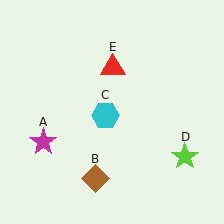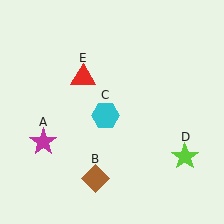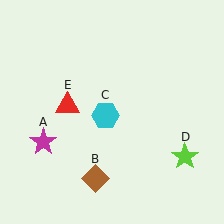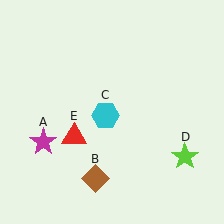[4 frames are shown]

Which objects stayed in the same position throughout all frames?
Magenta star (object A) and brown diamond (object B) and cyan hexagon (object C) and lime star (object D) remained stationary.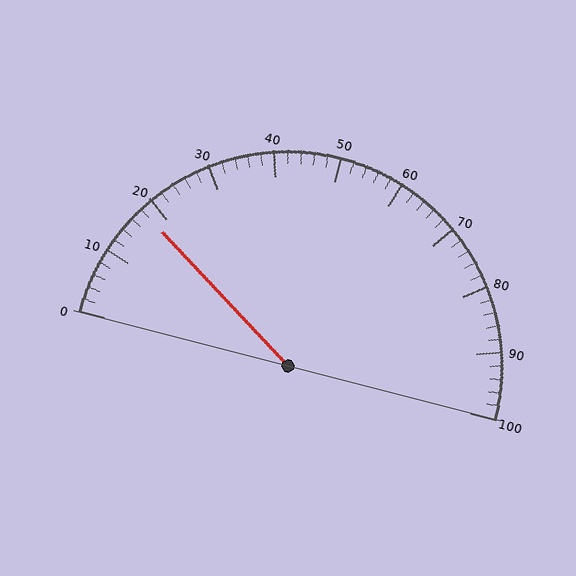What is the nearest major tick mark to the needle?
The nearest major tick mark is 20.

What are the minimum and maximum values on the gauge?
The gauge ranges from 0 to 100.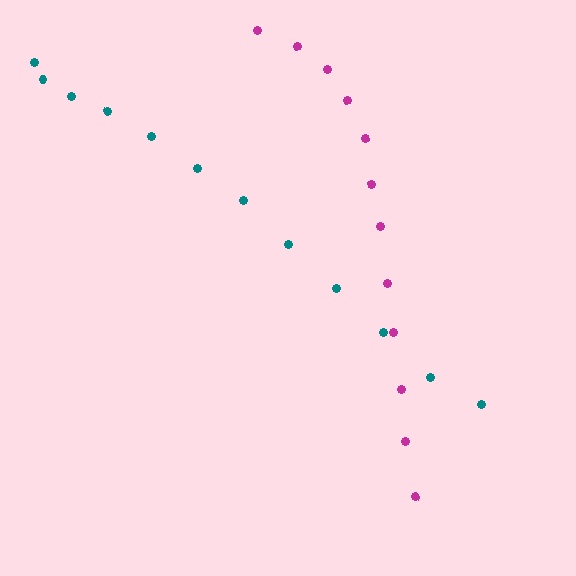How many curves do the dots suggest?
There are 2 distinct paths.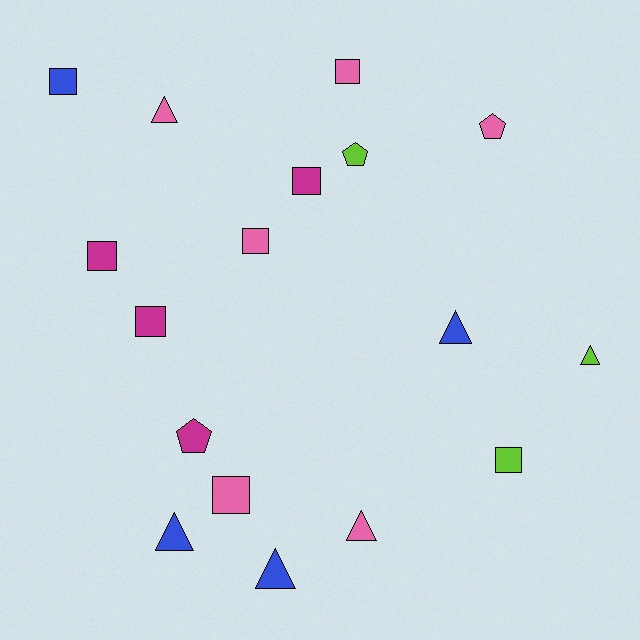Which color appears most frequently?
Pink, with 6 objects.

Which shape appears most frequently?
Square, with 8 objects.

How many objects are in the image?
There are 17 objects.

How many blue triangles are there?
There are 3 blue triangles.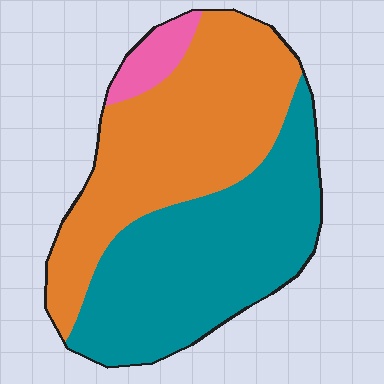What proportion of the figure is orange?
Orange covers roughly 45% of the figure.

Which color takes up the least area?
Pink, at roughly 5%.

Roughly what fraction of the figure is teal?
Teal covers 47% of the figure.